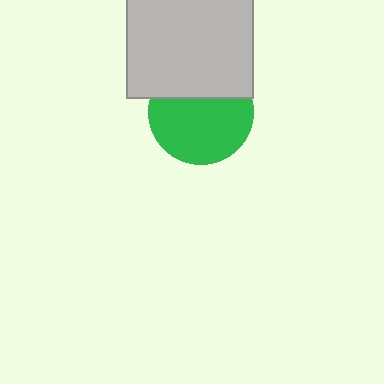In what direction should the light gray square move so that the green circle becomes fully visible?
The light gray square should move up. That is the shortest direction to clear the overlap and leave the green circle fully visible.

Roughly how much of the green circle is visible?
Most of it is visible (roughly 65%).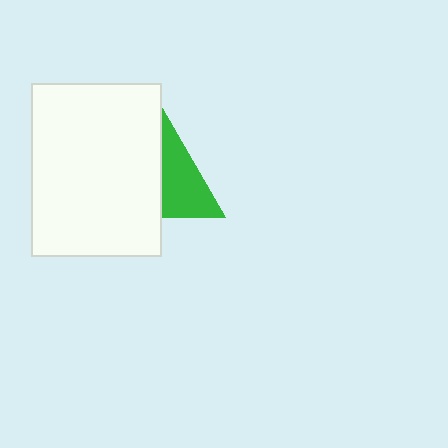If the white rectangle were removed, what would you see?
You would see the complete green triangle.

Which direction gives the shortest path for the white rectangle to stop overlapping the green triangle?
Moving left gives the shortest separation.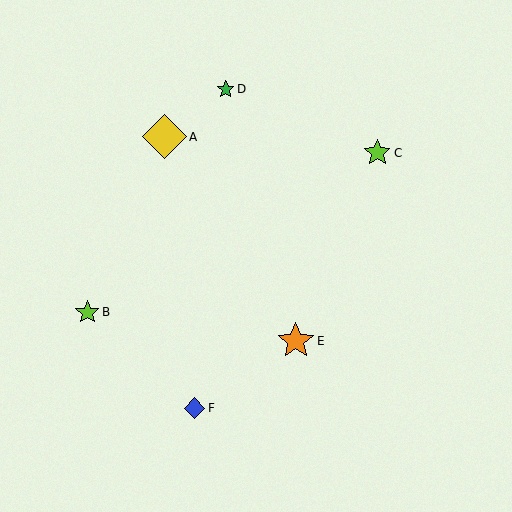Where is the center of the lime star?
The center of the lime star is at (377, 153).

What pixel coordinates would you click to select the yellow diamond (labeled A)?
Click at (164, 137) to select the yellow diamond A.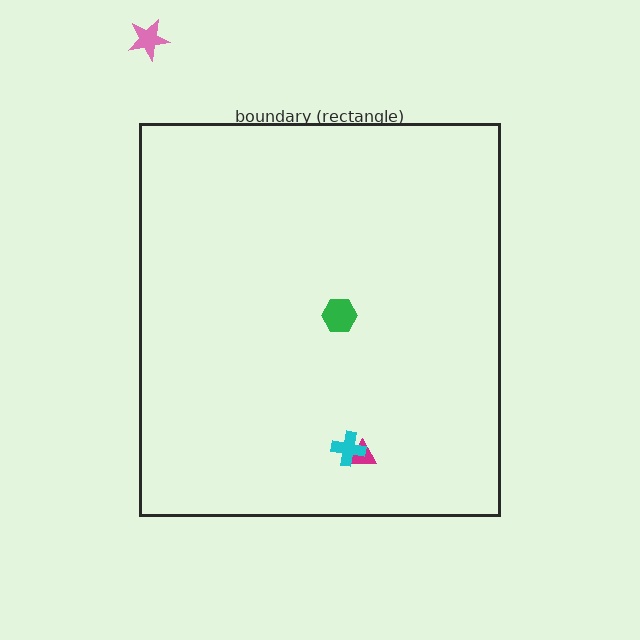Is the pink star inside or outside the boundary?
Outside.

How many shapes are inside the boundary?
3 inside, 1 outside.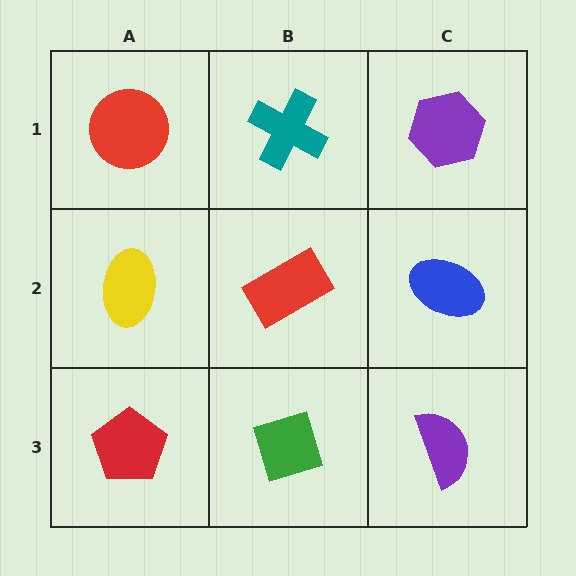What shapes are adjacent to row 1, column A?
A yellow ellipse (row 2, column A), a teal cross (row 1, column B).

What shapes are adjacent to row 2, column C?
A purple hexagon (row 1, column C), a purple semicircle (row 3, column C), a red rectangle (row 2, column B).